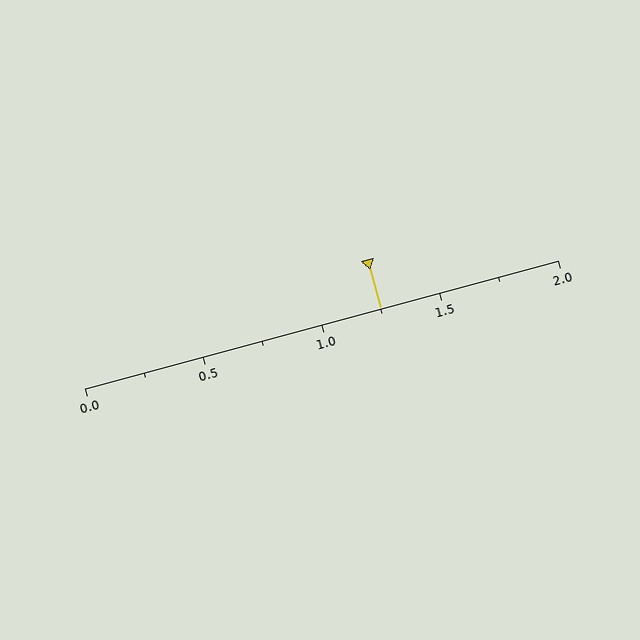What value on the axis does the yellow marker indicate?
The marker indicates approximately 1.25.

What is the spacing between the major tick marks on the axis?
The major ticks are spaced 0.5 apart.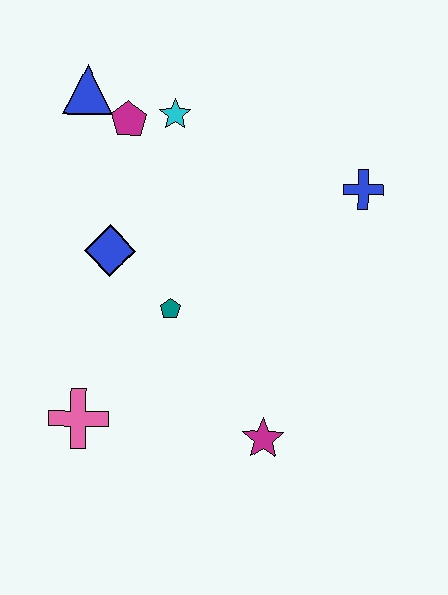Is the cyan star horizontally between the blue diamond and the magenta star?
Yes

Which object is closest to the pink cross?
The teal pentagon is closest to the pink cross.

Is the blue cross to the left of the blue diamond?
No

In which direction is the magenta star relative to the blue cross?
The magenta star is below the blue cross.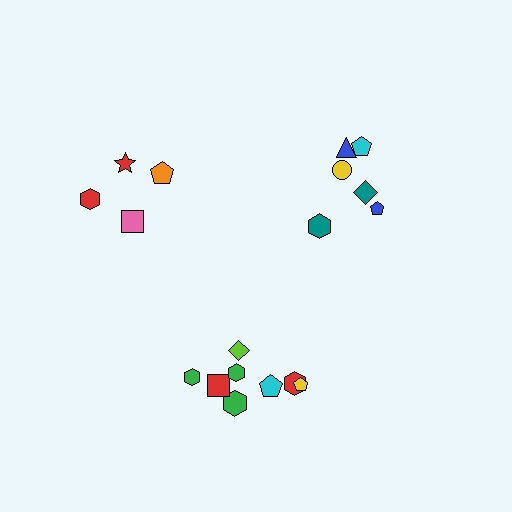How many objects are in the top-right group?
There are 6 objects.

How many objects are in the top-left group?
There are 4 objects.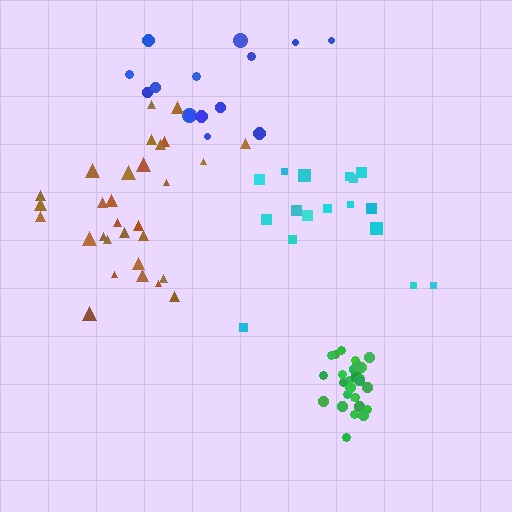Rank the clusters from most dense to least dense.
green, brown, cyan, blue.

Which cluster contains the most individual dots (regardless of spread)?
Brown (30).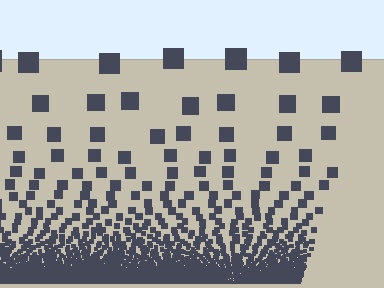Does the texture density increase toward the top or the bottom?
Density increases toward the bottom.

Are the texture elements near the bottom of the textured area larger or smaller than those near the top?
Smaller. The gradient is inverted — elements near the bottom are smaller and denser.